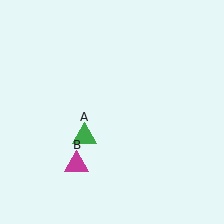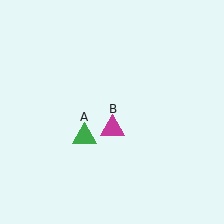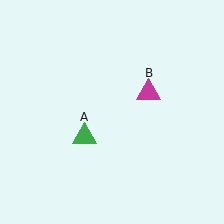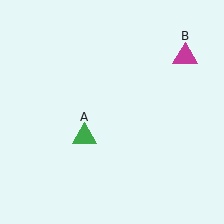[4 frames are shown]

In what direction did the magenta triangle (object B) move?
The magenta triangle (object B) moved up and to the right.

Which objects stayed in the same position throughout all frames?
Green triangle (object A) remained stationary.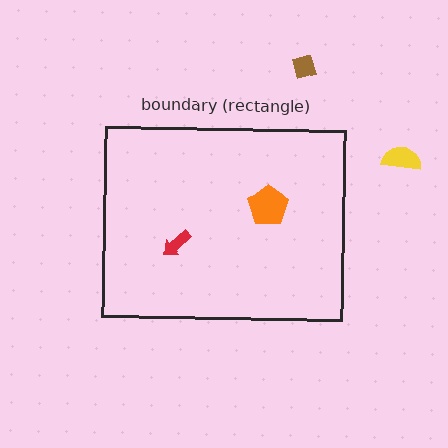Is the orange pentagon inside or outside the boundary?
Inside.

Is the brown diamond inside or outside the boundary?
Outside.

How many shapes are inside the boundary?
2 inside, 2 outside.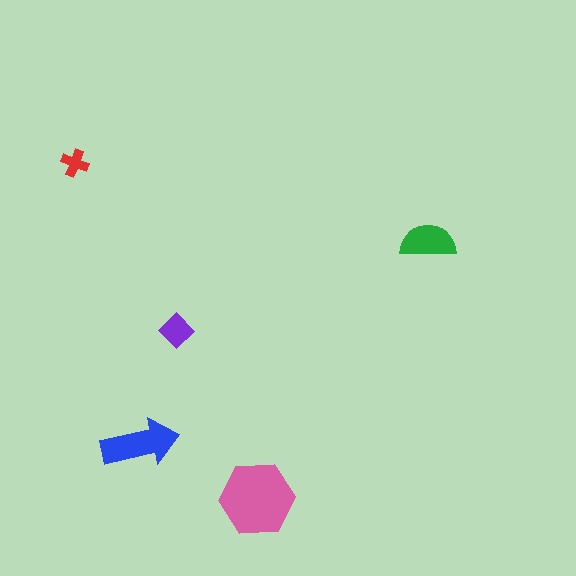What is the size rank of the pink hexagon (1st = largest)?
1st.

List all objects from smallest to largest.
The red cross, the purple diamond, the green semicircle, the blue arrow, the pink hexagon.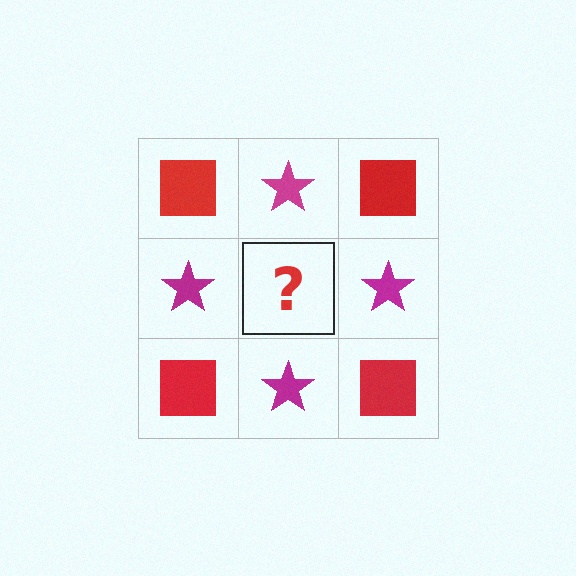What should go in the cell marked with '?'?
The missing cell should contain a red square.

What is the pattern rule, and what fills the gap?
The rule is that it alternates red square and magenta star in a checkerboard pattern. The gap should be filled with a red square.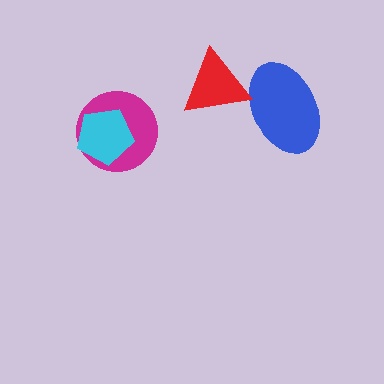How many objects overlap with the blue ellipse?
1 object overlaps with the blue ellipse.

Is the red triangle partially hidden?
No, no other shape covers it.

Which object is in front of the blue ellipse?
The red triangle is in front of the blue ellipse.